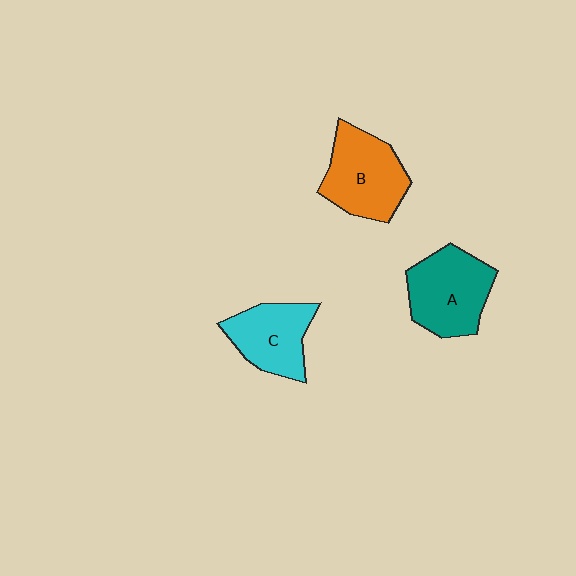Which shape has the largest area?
Shape B (orange).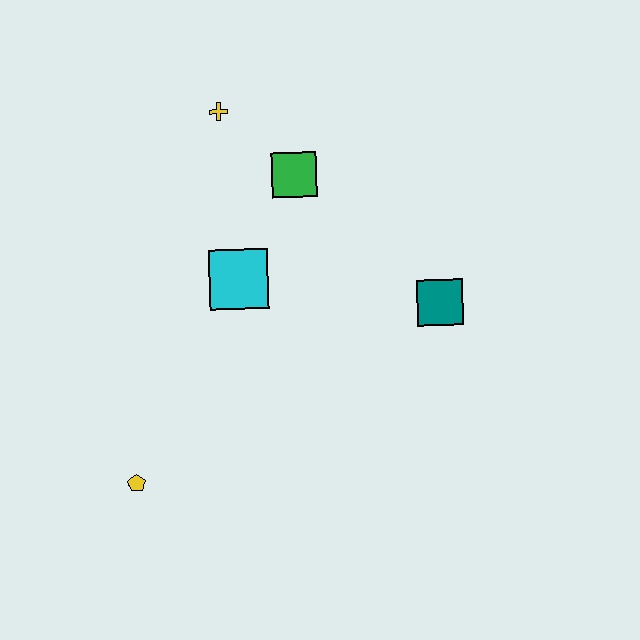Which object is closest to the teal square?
The green square is closest to the teal square.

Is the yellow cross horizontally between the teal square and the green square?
No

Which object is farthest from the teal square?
The yellow pentagon is farthest from the teal square.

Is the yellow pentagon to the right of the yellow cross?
No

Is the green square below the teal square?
No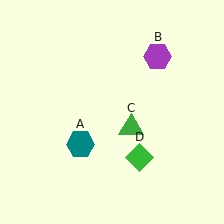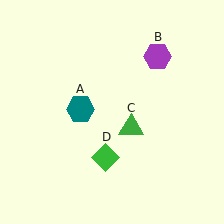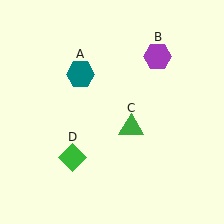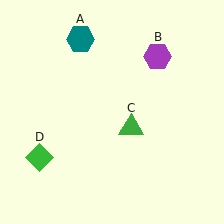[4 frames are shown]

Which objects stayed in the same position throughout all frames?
Purple hexagon (object B) and green triangle (object C) remained stationary.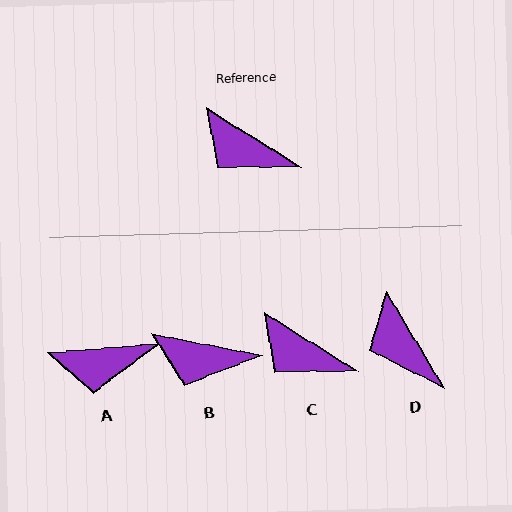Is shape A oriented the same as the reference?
No, it is off by about 37 degrees.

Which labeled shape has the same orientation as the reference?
C.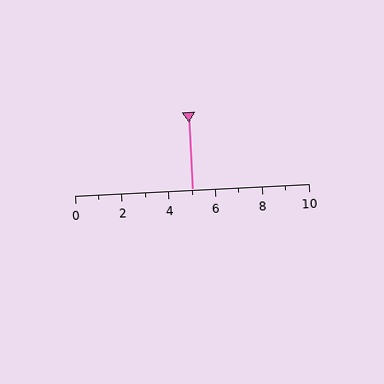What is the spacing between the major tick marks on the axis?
The major ticks are spaced 2 apart.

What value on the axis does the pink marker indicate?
The marker indicates approximately 5.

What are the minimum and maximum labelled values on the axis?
The axis runs from 0 to 10.